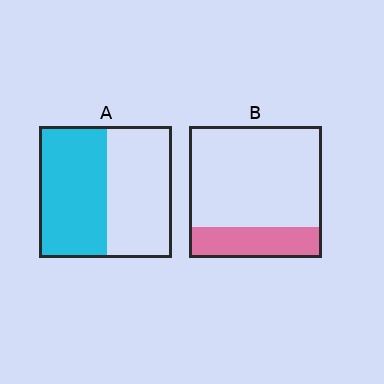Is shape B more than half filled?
No.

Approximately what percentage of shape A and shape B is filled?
A is approximately 50% and B is approximately 25%.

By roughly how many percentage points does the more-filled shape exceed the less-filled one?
By roughly 30 percentage points (A over B).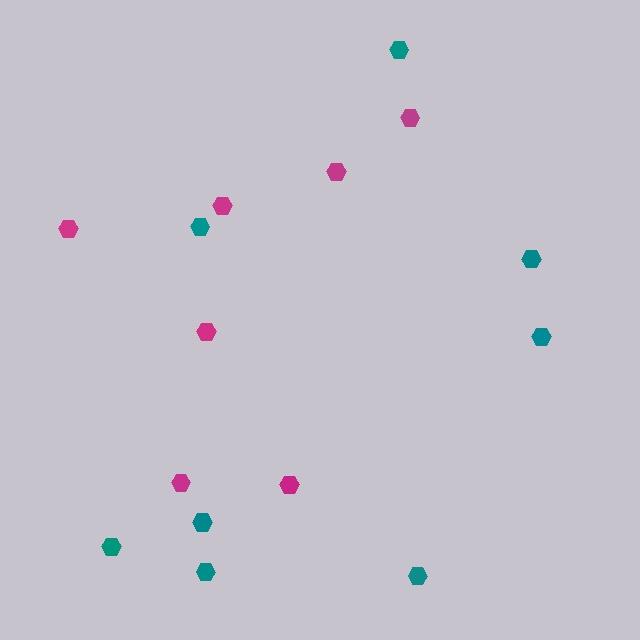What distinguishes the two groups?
There are 2 groups: one group of magenta hexagons (7) and one group of teal hexagons (8).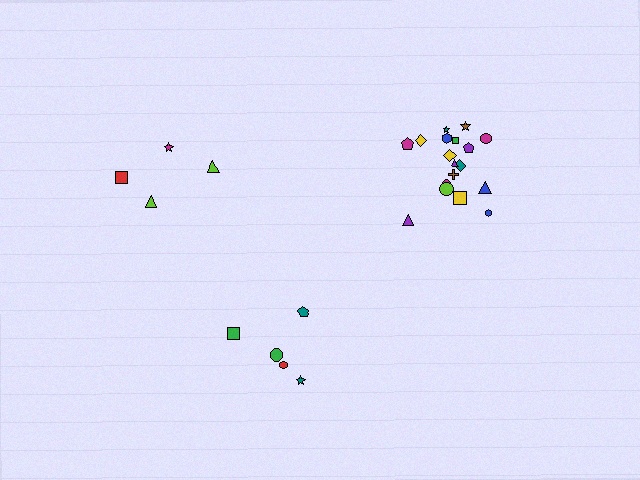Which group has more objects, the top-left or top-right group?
The top-right group.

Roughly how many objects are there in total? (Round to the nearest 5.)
Roughly 25 objects in total.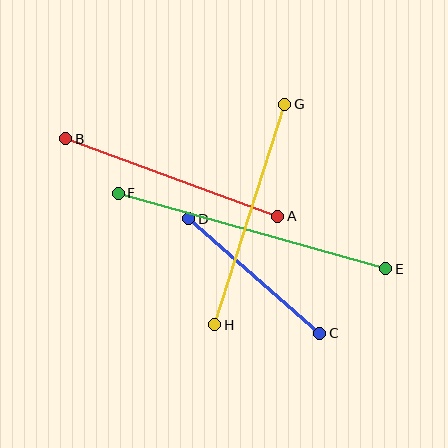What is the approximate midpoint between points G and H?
The midpoint is at approximately (250, 214) pixels.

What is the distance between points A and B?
The distance is approximately 226 pixels.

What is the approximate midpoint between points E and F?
The midpoint is at approximately (252, 231) pixels.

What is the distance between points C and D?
The distance is approximately 174 pixels.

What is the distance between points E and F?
The distance is approximately 278 pixels.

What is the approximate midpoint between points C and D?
The midpoint is at approximately (254, 276) pixels.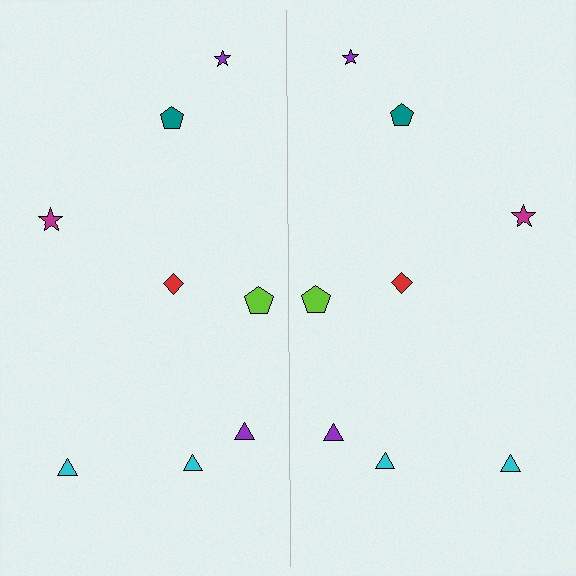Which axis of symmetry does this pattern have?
The pattern has a vertical axis of symmetry running through the center of the image.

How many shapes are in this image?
There are 16 shapes in this image.